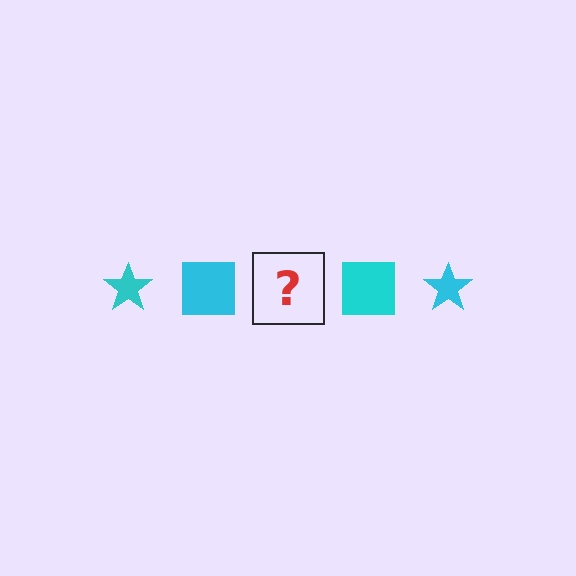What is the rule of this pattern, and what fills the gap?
The rule is that the pattern cycles through star, square shapes in cyan. The gap should be filled with a cyan star.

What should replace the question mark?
The question mark should be replaced with a cyan star.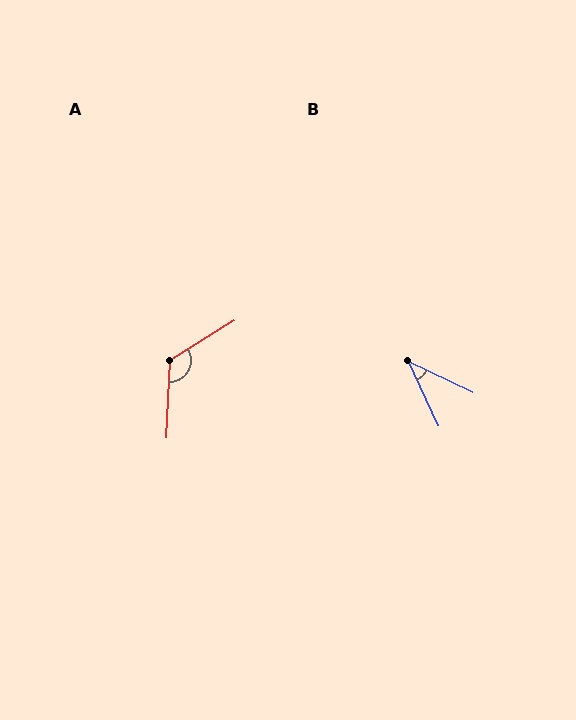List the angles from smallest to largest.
B (39°), A (124°).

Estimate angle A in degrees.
Approximately 124 degrees.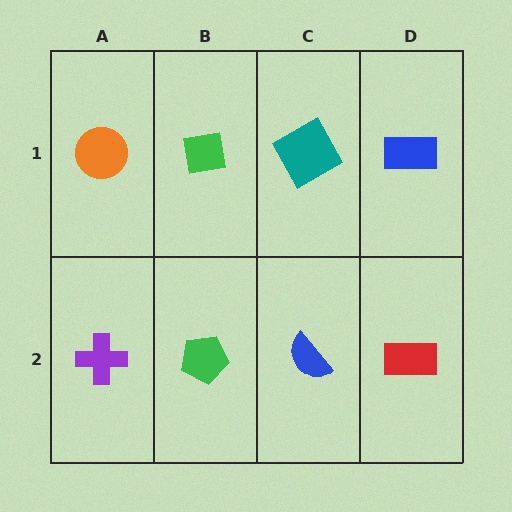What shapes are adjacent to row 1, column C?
A blue semicircle (row 2, column C), a green square (row 1, column B), a blue rectangle (row 1, column D).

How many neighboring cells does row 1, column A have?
2.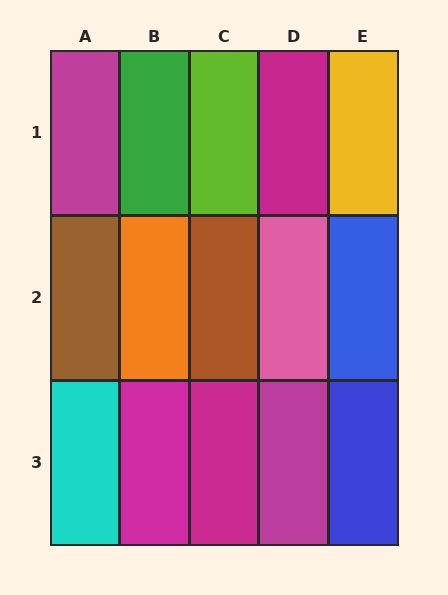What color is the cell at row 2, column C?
Brown.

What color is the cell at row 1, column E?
Yellow.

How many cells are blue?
2 cells are blue.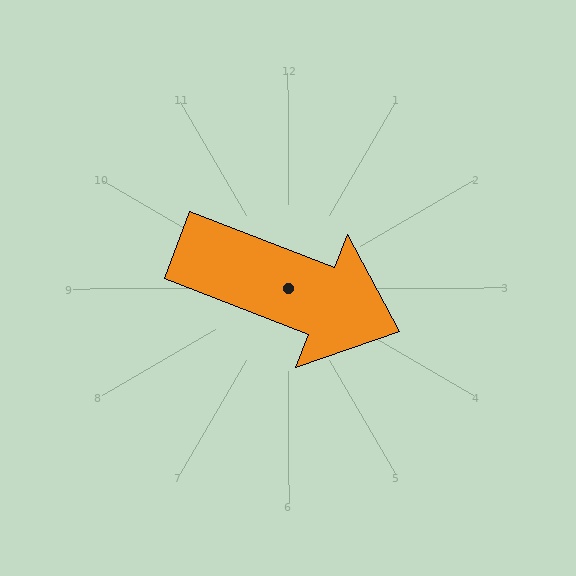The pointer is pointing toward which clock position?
Roughly 4 o'clock.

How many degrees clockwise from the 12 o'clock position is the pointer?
Approximately 111 degrees.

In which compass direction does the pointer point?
East.